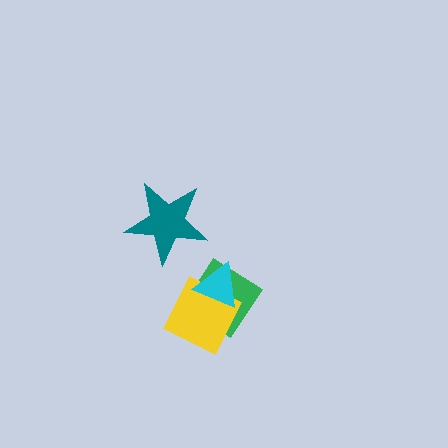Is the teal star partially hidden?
No, no other shape covers it.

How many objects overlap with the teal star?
0 objects overlap with the teal star.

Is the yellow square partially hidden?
Yes, it is partially covered by another shape.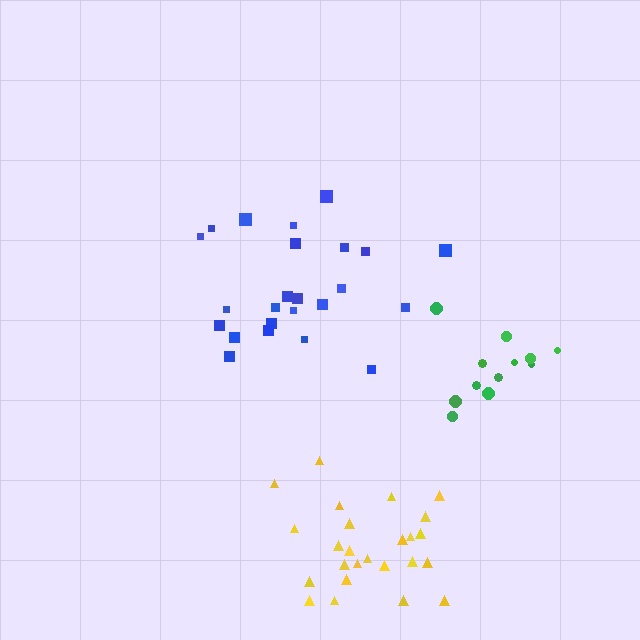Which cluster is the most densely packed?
Green.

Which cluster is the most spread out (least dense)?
Blue.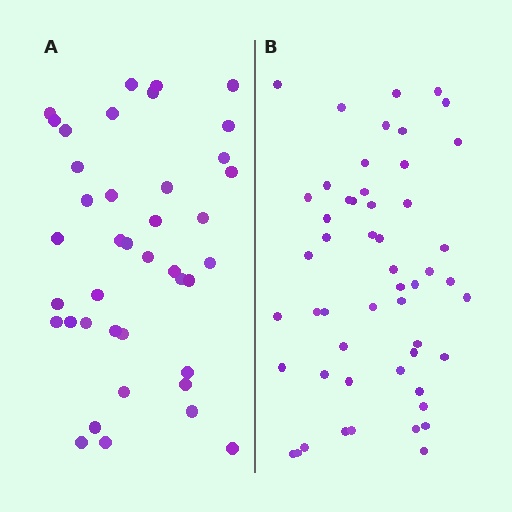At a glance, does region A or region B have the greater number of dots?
Region B (the right region) has more dots.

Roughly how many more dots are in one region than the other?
Region B has roughly 12 or so more dots than region A.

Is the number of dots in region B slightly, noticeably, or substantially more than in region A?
Region B has noticeably more, but not dramatically so. The ratio is roughly 1.3 to 1.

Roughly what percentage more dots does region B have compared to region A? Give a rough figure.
About 30% more.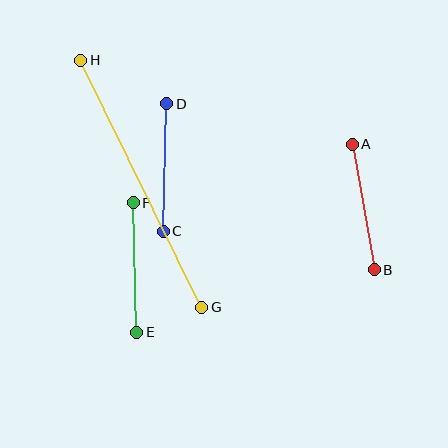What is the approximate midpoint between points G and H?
The midpoint is at approximately (141, 184) pixels.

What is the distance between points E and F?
The distance is approximately 129 pixels.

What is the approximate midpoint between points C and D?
The midpoint is at approximately (165, 168) pixels.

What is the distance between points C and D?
The distance is approximately 128 pixels.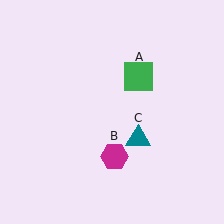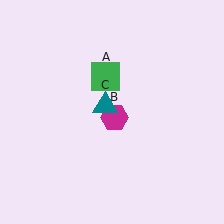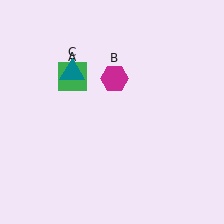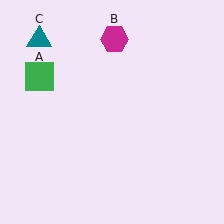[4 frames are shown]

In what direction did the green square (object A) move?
The green square (object A) moved left.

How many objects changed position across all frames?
3 objects changed position: green square (object A), magenta hexagon (object B), teal triangle (object C).